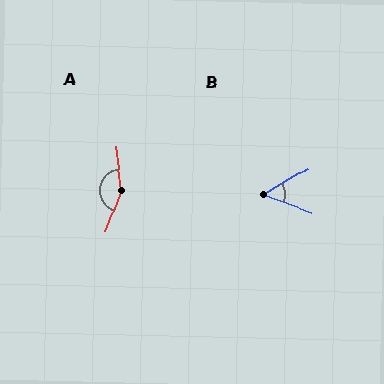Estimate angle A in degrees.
Approximately 153 degrees.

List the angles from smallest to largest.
B (51°), A (153°).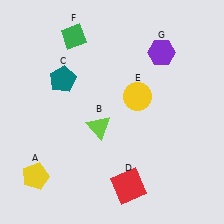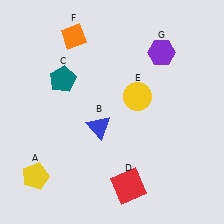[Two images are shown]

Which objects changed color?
B changed from lime to blue. F changed from green to orange.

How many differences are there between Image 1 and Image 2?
There are 2 differences between the two images.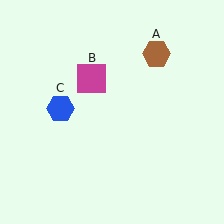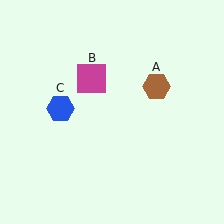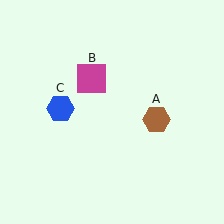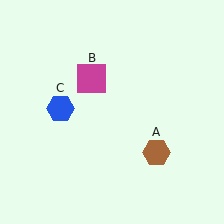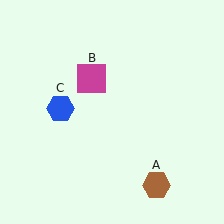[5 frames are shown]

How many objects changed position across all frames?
1 object changed position: brown hexagon (object A).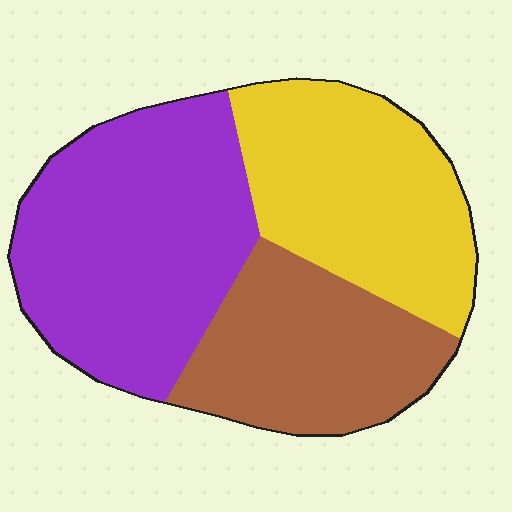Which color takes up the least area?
Brown, at roughly 25%.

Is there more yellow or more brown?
Yellow.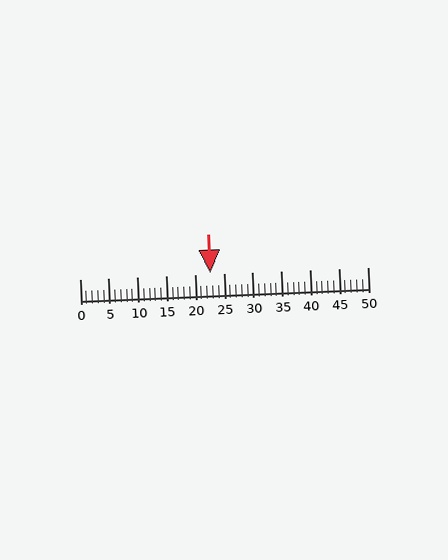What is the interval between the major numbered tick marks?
The major tick marks are spaced 5 units apart.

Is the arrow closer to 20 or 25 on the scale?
The arrow is closer to 25.